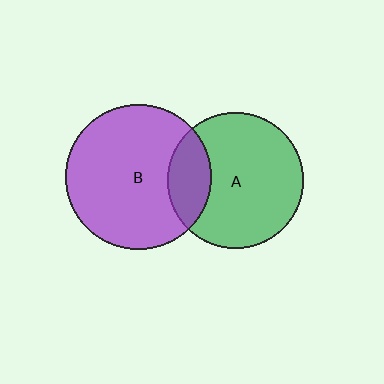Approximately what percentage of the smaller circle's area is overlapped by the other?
Approximately 20%.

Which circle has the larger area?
Circle B (purple).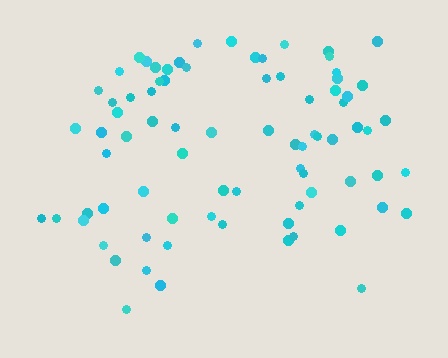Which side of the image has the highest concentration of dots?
The top.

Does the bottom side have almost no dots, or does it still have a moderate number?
Still a moderate number, just noticeably fewer than the top.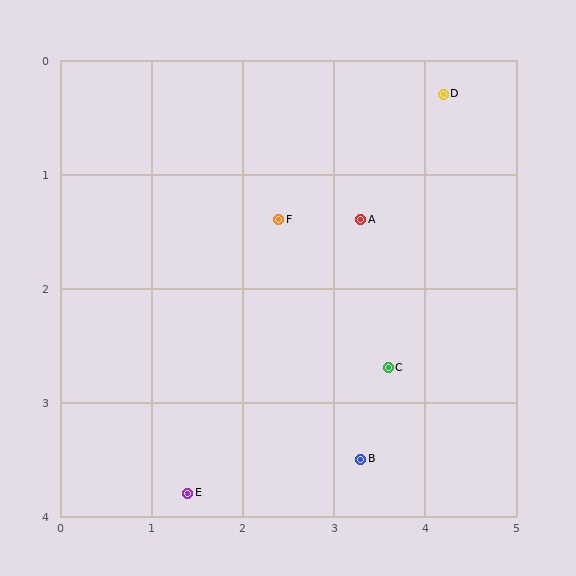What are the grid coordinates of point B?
Point B is at approximately (3.3, 3.5).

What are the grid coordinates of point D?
Point D is at approximately (4.2, 0.3).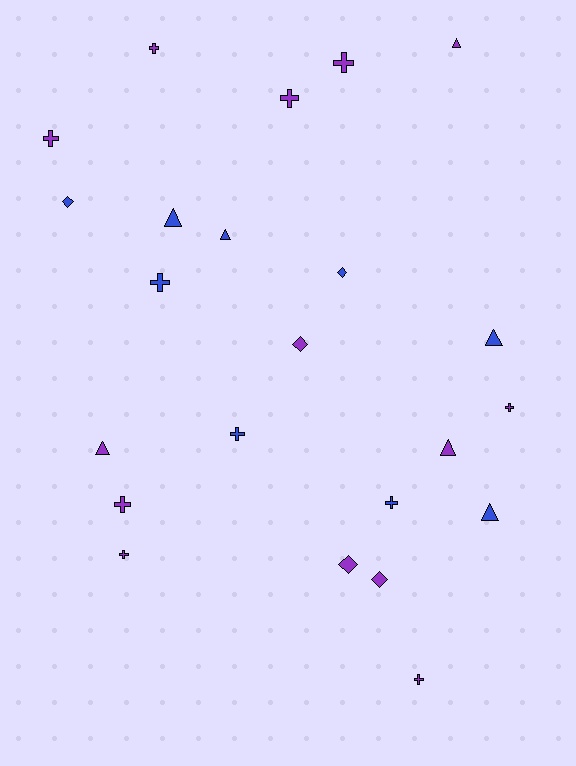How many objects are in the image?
There are 23 objects.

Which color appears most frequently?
Purple, with 14 objects.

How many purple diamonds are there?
There are 3 purple diamonds.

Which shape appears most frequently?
Cross, with 11 objects.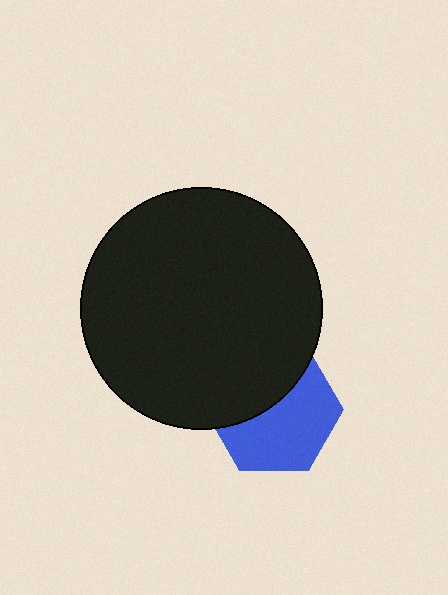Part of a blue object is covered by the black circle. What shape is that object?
It is a hexagon.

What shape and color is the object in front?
The object in front is a black circle.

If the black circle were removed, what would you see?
You would see the complete blue hexagon.